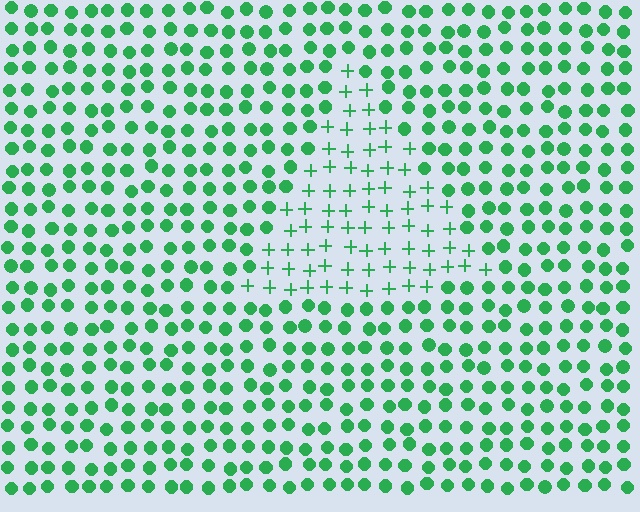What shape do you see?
I see a triangle.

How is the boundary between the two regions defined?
The boundary is defined by a change in element shape: plus signs inside vs. circles outside. All elements share the same color and spacing.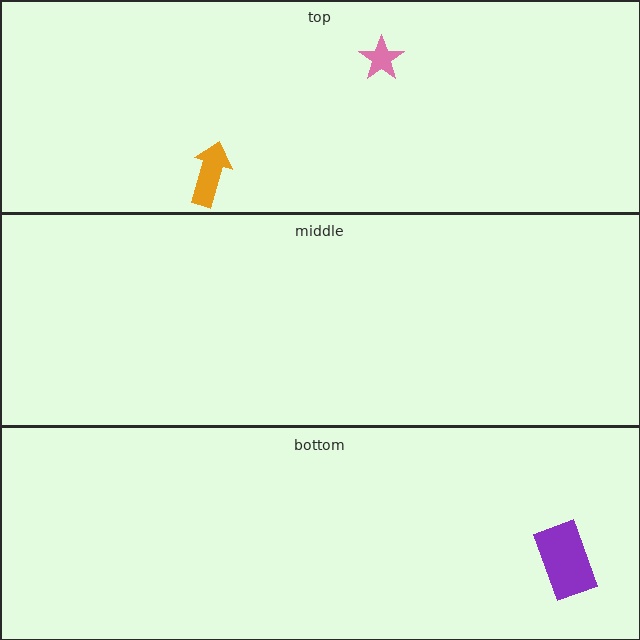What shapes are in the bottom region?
The purple rectangle.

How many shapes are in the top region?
2.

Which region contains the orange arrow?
The top region.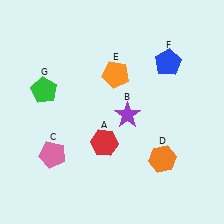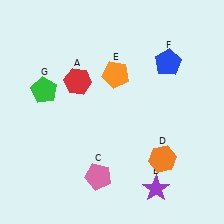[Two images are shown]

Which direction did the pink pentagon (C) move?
The pink pentagon (C) moved right.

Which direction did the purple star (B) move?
The purple star (B) moved down.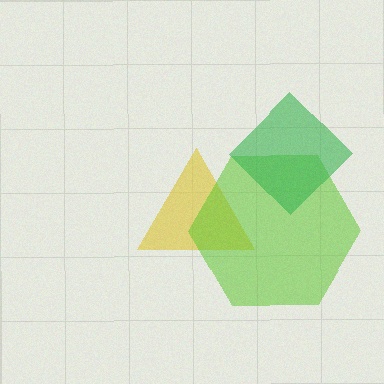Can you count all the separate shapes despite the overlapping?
Yes, there are 3 separate shapes.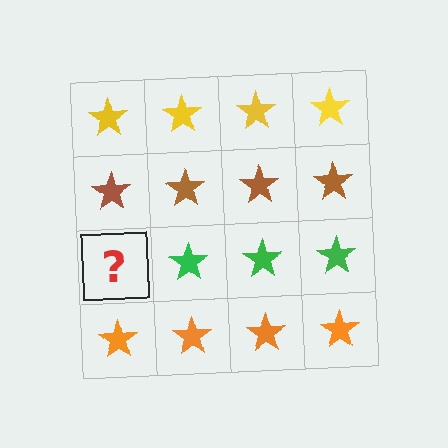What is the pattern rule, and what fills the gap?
The rule is that each row has a consistent color. The gap should be filled with a green star.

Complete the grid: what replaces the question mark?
The question mark should be replaced with a green star.